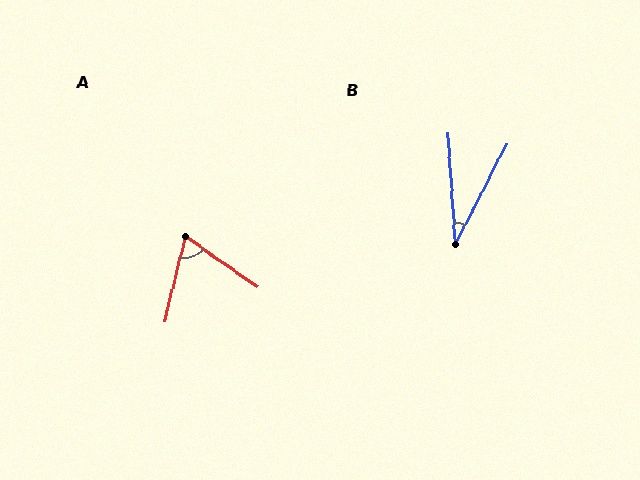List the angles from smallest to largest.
B (31°), A (69°).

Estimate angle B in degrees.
Approximately 31 degrees.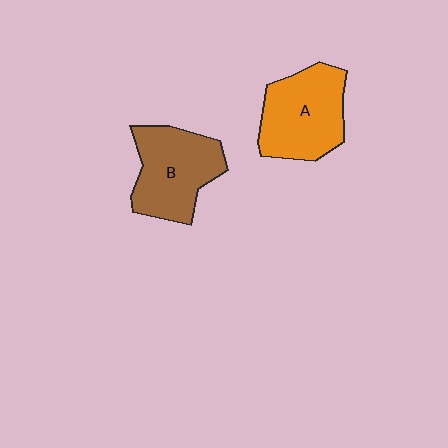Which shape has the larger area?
Shape A (orange).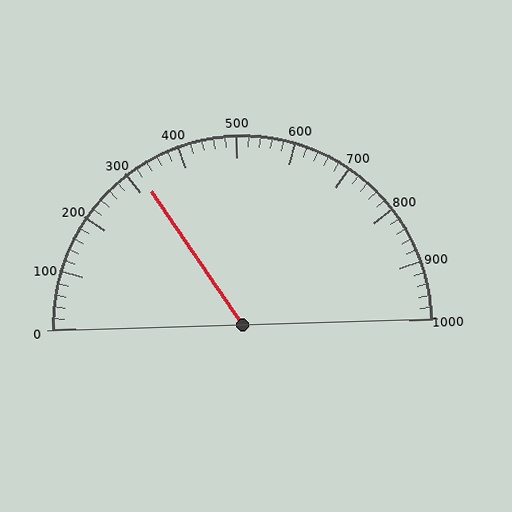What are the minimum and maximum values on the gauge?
The gauge ranges from 0 to 1000.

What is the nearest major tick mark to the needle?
The nearest major tick mark is 300.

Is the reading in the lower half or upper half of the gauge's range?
The reading is in the lower half of the range (0 to 1000).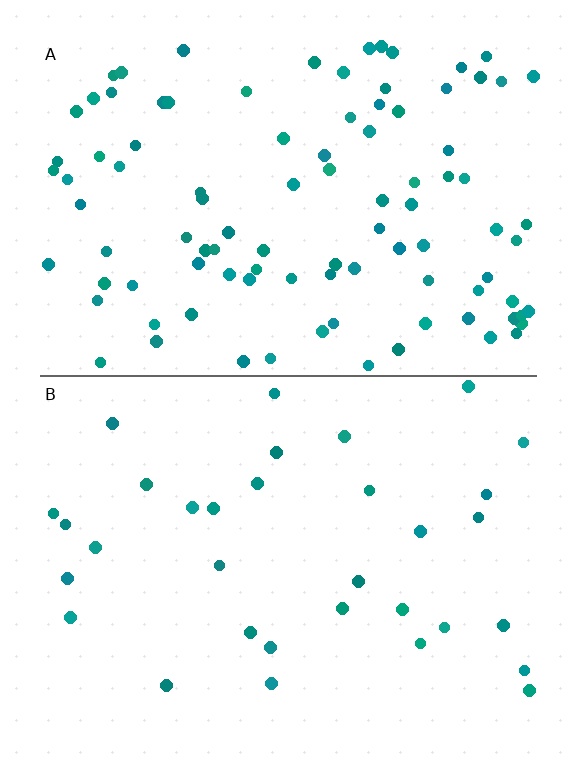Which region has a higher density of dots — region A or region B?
A (the top).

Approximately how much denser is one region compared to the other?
Approximately 2.9× — region A over region B.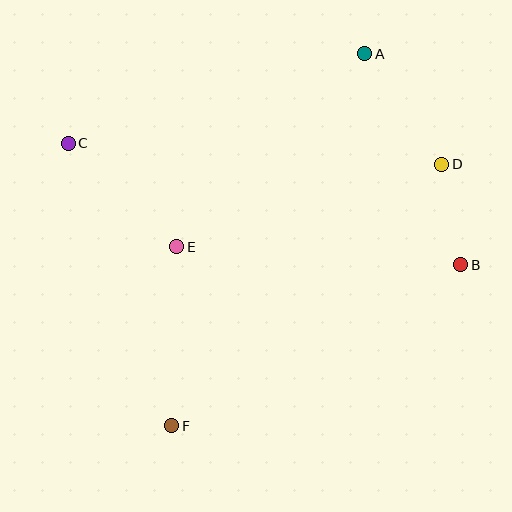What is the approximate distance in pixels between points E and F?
The distance between E and F is approximately 179 pixels.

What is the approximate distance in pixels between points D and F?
The distance between D and F is approximately 376 pixels.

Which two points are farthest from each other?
Points A and F are farthest from each other.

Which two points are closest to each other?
Points B and D are closest to each other.